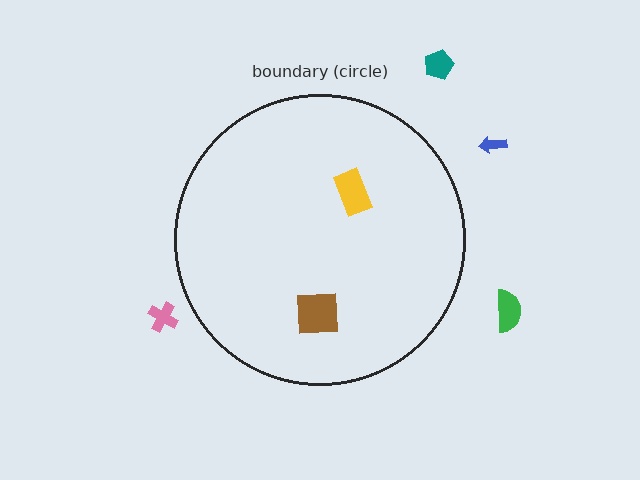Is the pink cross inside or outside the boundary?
Outside.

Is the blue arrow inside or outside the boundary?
Outside.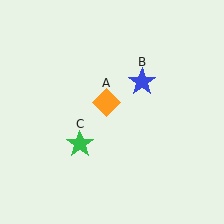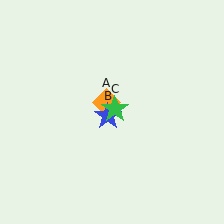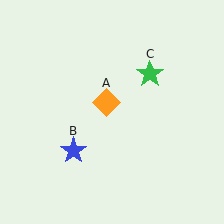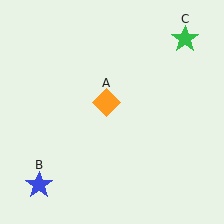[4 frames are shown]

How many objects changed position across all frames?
2 objects changed position: blue star (object B), green star (object C).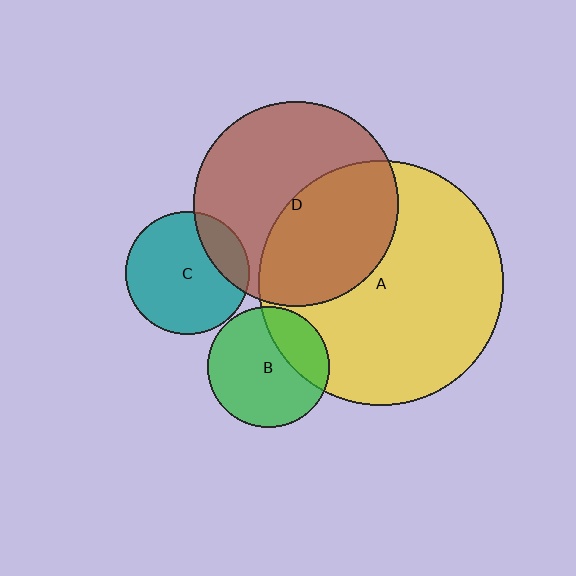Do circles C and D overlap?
Yes.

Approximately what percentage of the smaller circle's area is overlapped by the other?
Approximately 20%.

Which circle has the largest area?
Circle A (yellow).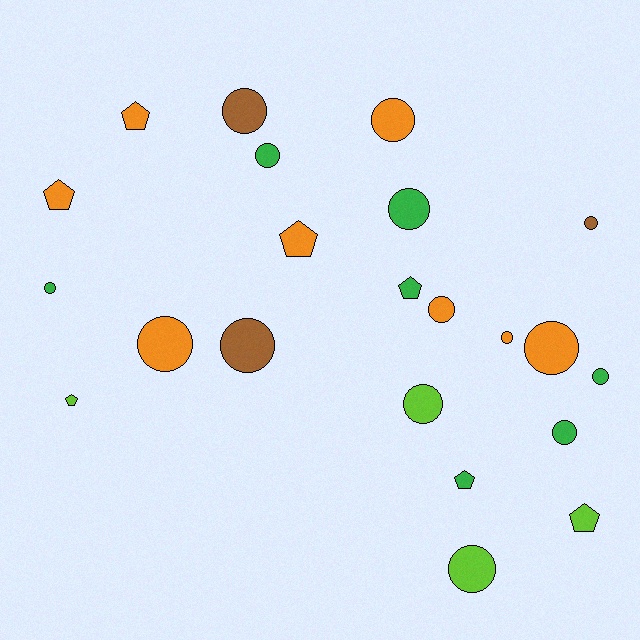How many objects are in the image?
There are 22 objects.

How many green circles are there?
There are 5 green circles.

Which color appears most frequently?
Orange, with 8 objects.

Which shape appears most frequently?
Circle, with 15 objects.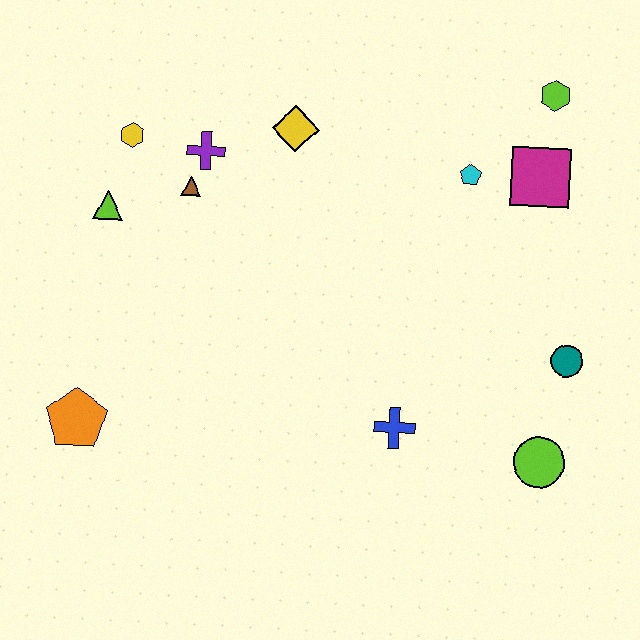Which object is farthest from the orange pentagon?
The lime hexagon is farthest from the orange pentagon.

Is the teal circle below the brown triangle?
Yes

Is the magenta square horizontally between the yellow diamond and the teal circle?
Yes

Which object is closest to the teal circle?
The lime circle is closest to the teal circle.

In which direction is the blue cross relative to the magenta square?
The blue cross is below the magenta square.